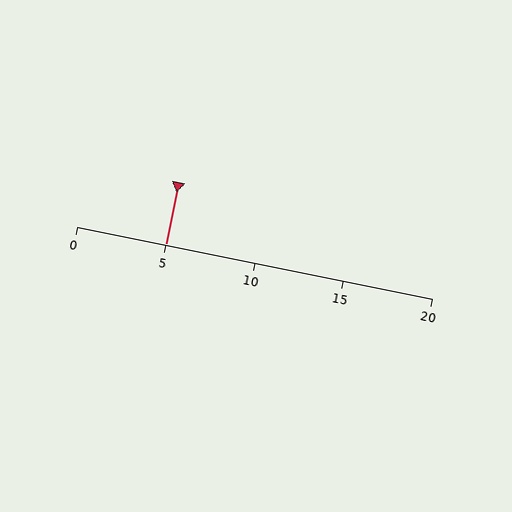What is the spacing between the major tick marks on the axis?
The major ticks are spaced 5 apart.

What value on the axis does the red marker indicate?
The marker indicates approximately 5.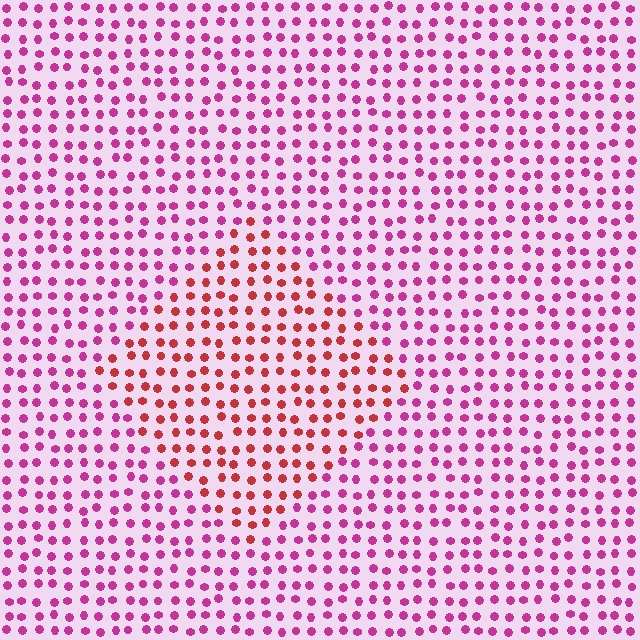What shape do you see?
I see a diamond.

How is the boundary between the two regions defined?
The boundary is defined purely by a slight shift in hue (about 38 degrees). Spacing, size, and orientation are identical on both sides.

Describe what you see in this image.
The image is filled with small magenta elements in a uniform arrangement. A diamond-shaped region is visible where the elements are tinted to a slightly different hue, forming a subtle color boundary.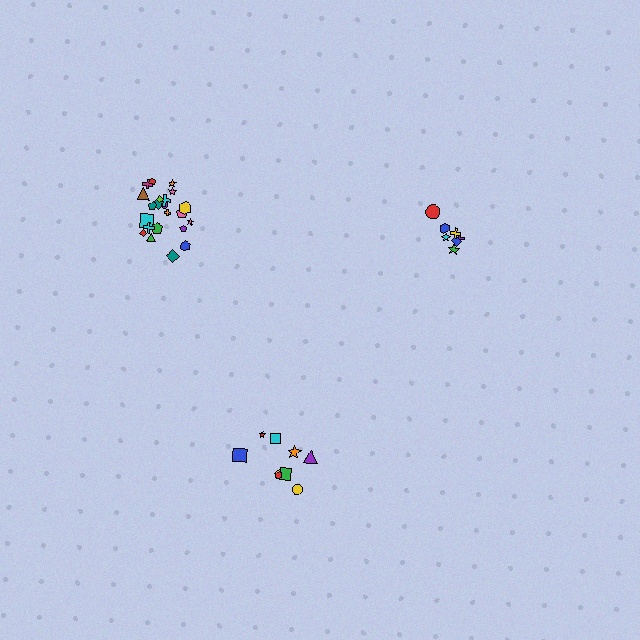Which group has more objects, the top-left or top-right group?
The top-left group.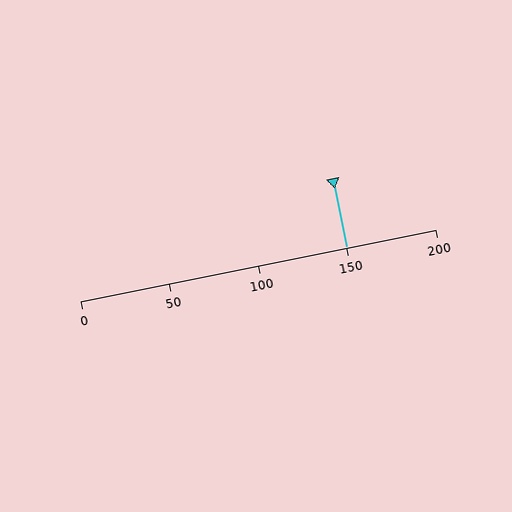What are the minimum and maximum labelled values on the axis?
The axis runs from 0 to 200.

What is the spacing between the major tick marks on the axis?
The major ticks are spaced 50 apart.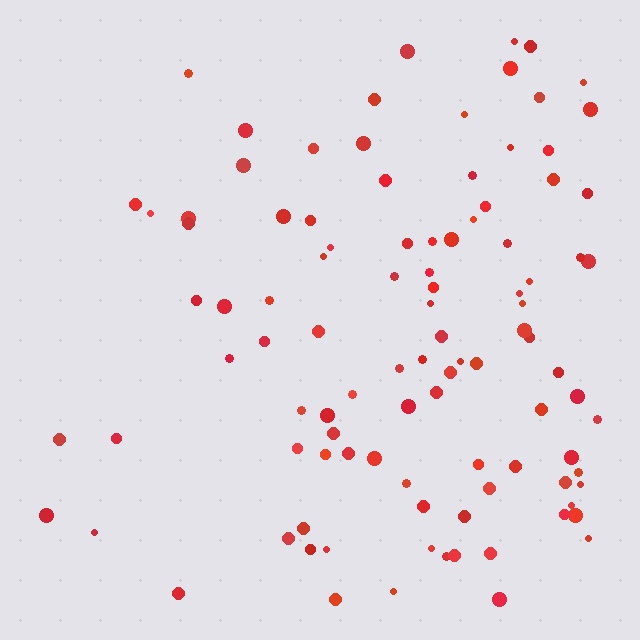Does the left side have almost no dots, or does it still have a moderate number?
Still a moderate number, just noticeably fewer than the right.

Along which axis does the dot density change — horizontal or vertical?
Horizontal.